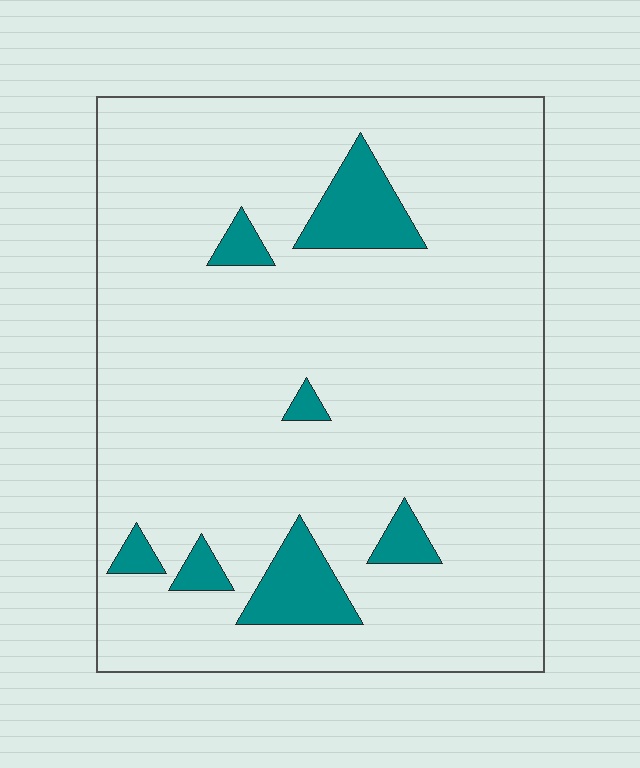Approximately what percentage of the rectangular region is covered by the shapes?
Approximately 10%.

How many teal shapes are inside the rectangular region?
7.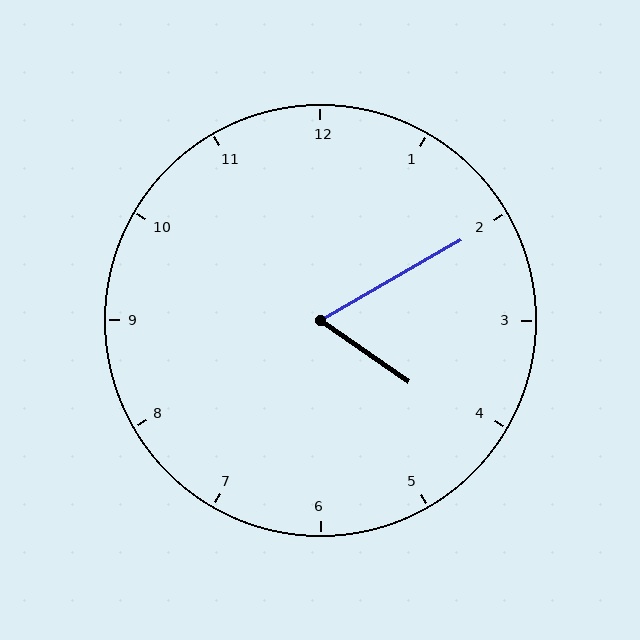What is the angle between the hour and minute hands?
Approximately 65 degrees.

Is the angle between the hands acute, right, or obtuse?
It is acute.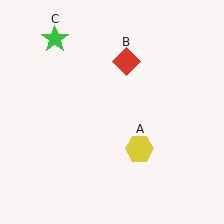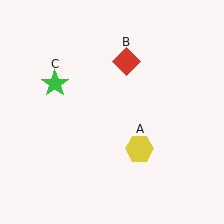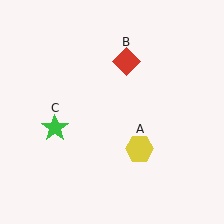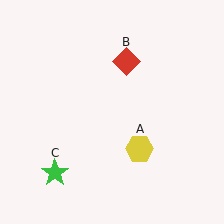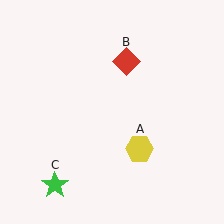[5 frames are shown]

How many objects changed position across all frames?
1 object changed position: green star (object C).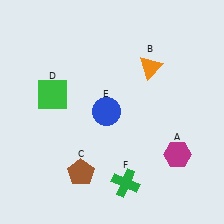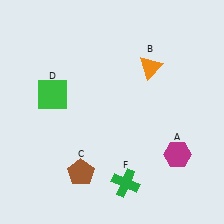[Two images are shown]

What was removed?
The blue circle (E) was removed in Image 2.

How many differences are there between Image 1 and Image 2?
There is 1 difference between the two images.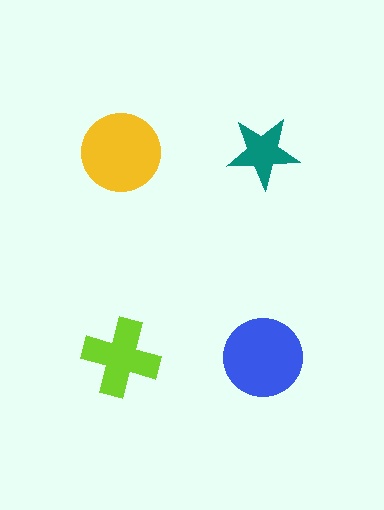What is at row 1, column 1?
A yellow circle.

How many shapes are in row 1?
2 shapes.